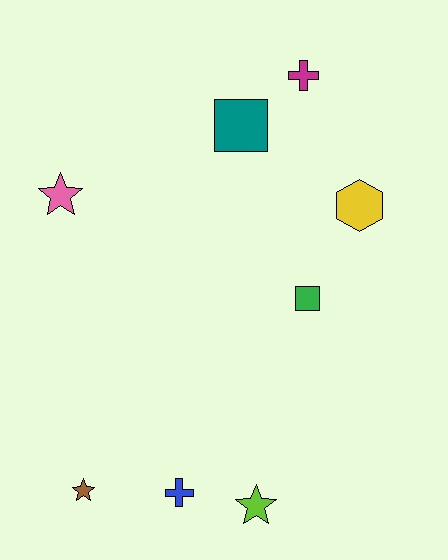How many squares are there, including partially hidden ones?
There are 2 squares.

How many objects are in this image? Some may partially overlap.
There are 8 objects.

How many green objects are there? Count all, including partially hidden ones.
There is 1 green object.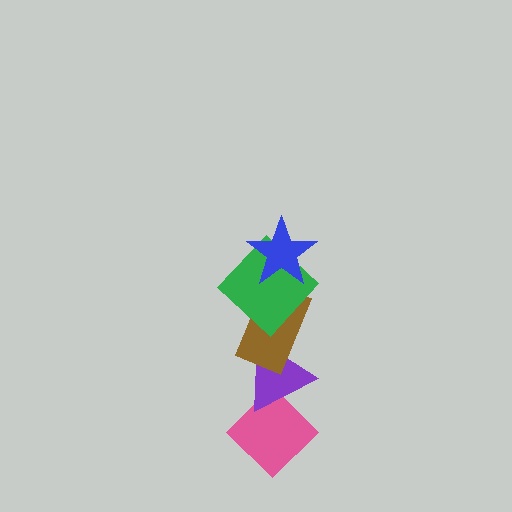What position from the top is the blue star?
The blue star is 1st from the top.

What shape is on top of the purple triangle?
The brown rectangle is on top of the purple triangle.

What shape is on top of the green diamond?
The blue star is on top of the green diamond.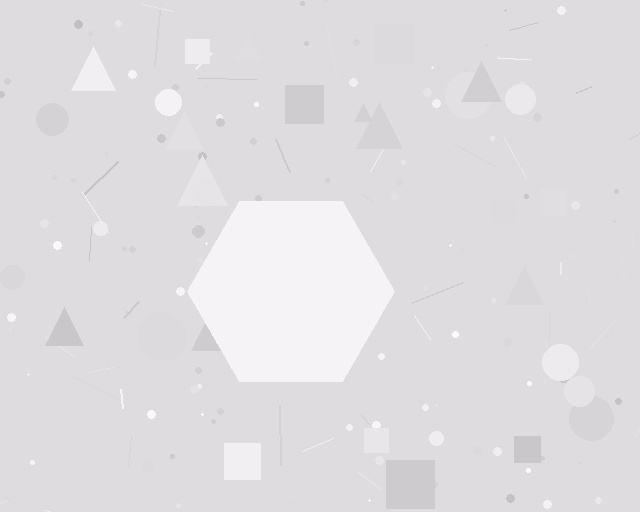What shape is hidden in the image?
A hexagon is hidden in the image.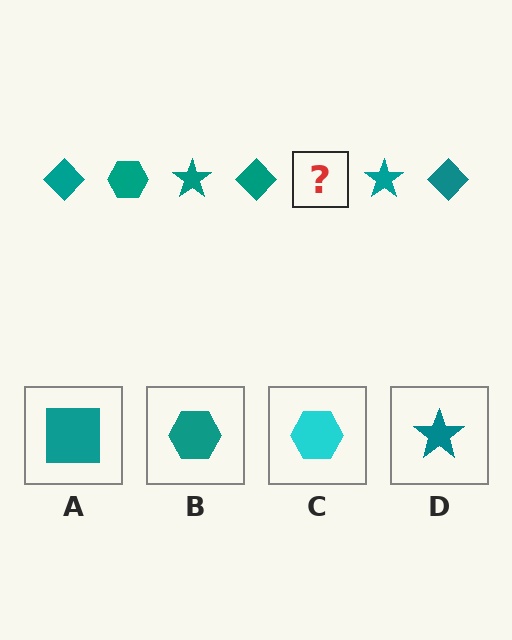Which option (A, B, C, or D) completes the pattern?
B.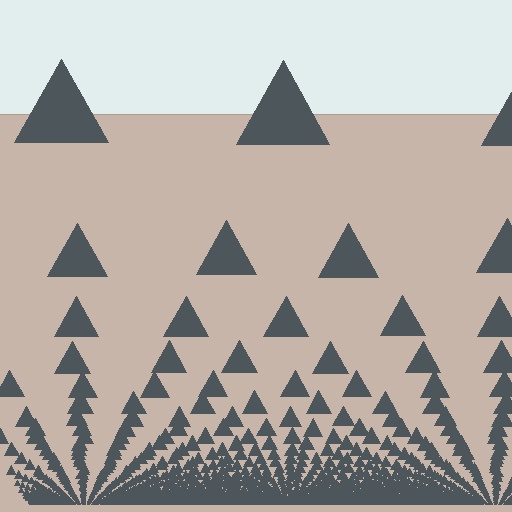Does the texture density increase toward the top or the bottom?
Density increases toward the bottom.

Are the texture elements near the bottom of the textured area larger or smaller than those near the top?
Smaller. The gradient is inverted — elements near the bottom are smaller and denser.